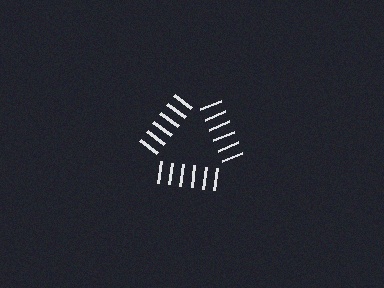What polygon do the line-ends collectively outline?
An illusory triangle — the line segments terminate on its edges but no continuous stroke is drawn.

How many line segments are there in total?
18 — 6 along each of the 3 edges.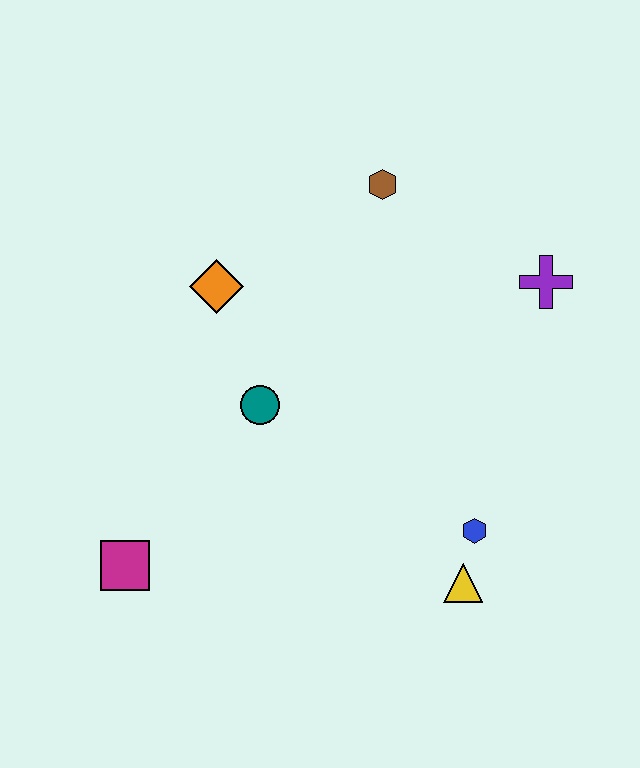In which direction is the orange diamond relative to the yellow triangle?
The orange diamond is above the yellow triangle.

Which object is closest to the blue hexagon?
The yellow triangle is closest to the blue hexagon.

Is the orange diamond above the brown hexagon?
No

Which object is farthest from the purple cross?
The magenta square is farthest from the purple cross.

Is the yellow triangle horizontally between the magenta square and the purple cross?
Yes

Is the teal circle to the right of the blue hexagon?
No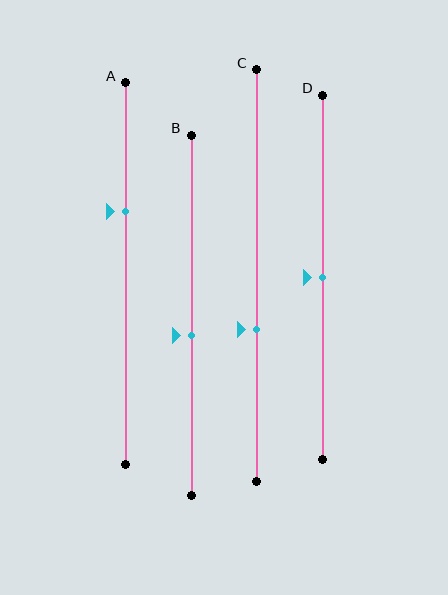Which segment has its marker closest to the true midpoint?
Segment D has its marker closest to the true midpoint.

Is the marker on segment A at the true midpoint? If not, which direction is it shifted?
No, the marker on segment A is shifted upward by about 16% of the segment length.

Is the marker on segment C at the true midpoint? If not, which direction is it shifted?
No, the marker on segment C is shifted downward by about 13% of the segment length.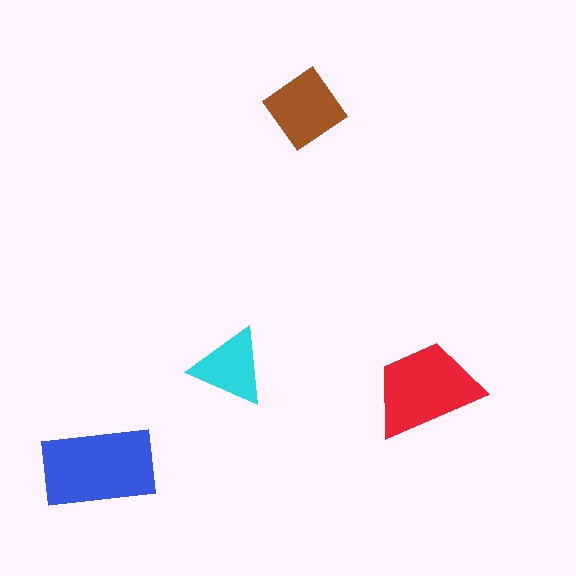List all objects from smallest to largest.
The cyan triangle, the brown diamond, the red trapezoid, the blue rectangle.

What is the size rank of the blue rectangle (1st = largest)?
1st.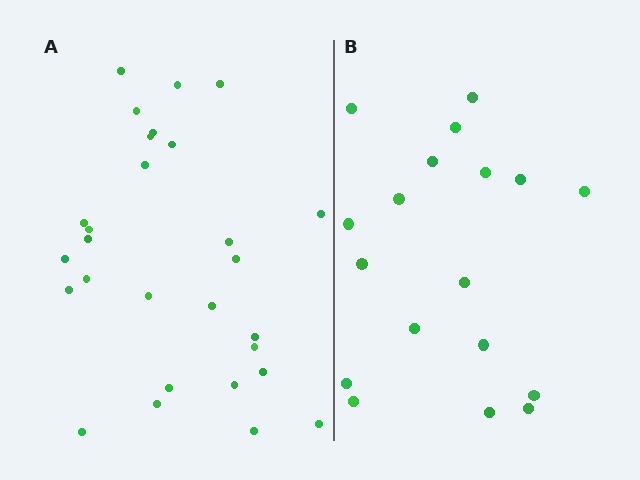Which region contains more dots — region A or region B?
Region A (the left region) has more dots.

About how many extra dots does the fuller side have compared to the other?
Region A has roughly 10 or so more dots than region B.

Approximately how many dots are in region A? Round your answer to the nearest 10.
About 30 dots. (The exact count is 28, which rounds to 30.)